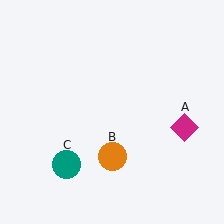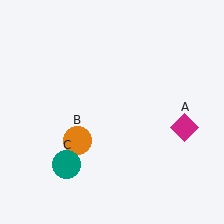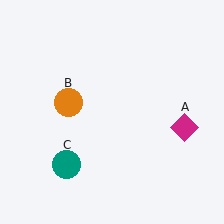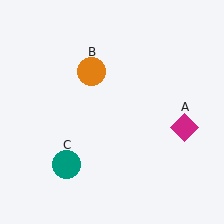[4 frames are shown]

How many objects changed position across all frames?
1 object changed position: orange circle (object B).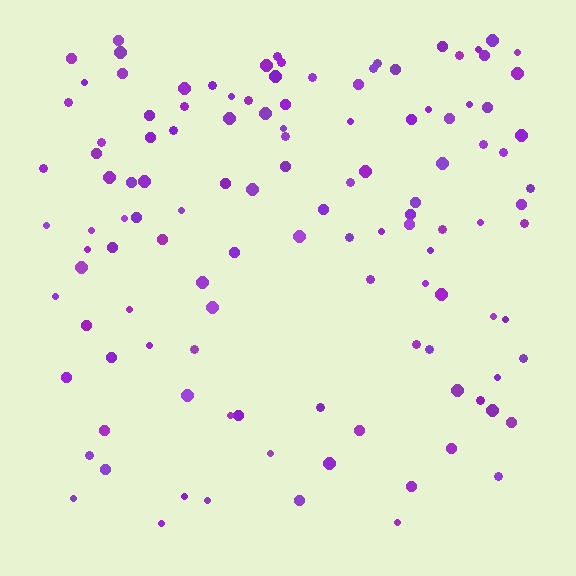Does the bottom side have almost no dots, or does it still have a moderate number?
Still a moderate number, just noticeably fewer than the top.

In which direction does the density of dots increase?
From bottom to top, with the top side densest.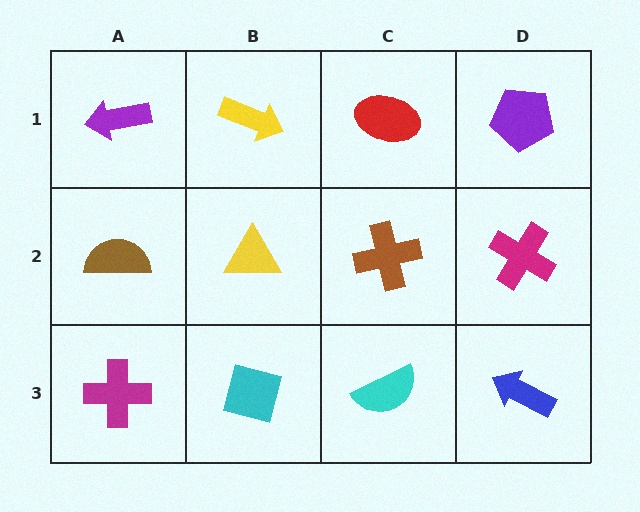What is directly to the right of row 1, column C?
A purple pentagon.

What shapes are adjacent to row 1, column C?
A brown cross (row 2, column C), a yellow arrow (row 1, column B), a purple pentagon (row 1, column D).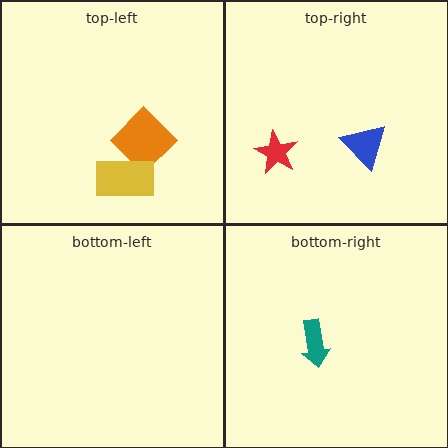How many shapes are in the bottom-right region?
1.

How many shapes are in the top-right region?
2.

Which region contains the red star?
The top-right region.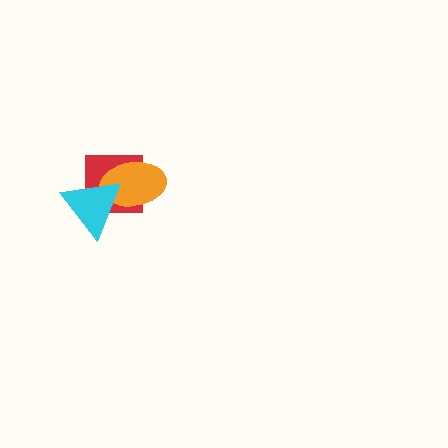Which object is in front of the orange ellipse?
The cyan triangle is in front of the orange ellipse.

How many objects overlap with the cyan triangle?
2 objects overlap with the cyan triangle.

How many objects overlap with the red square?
2 objects overlap with the red square.